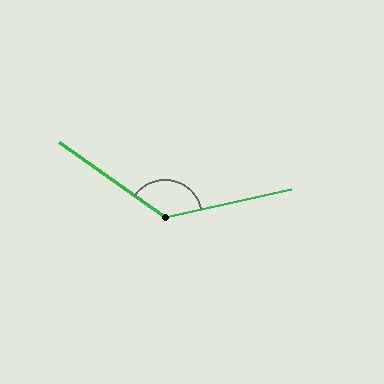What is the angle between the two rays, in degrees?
Approximately 132 degrees.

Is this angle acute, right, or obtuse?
It is obtuse.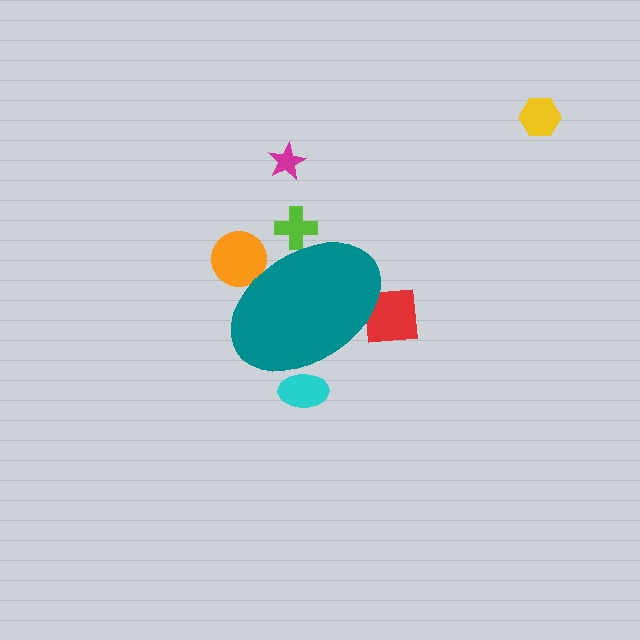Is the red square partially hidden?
Yes, the red square is partially hidden behind the teal ellipse.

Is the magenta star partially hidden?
No, the magenta star is fully visible.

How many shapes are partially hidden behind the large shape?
4 shapes are partially hidden.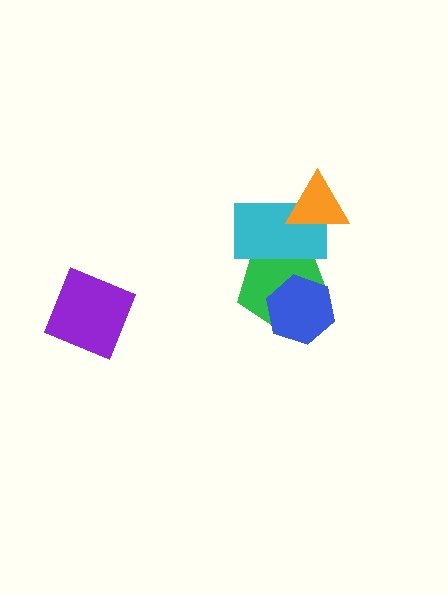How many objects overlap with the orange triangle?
1 object overlaps with the orange triangle.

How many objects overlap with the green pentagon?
2 objects overlap with the green pentagon.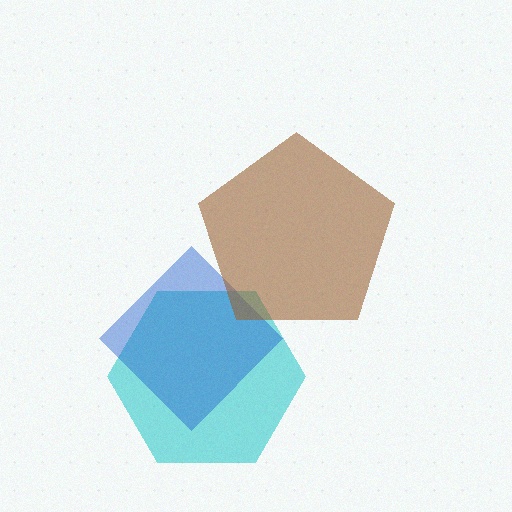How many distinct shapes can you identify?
There are 3 distinct shapes: a cyan hexagon, a blue diamond, a brown pentagon.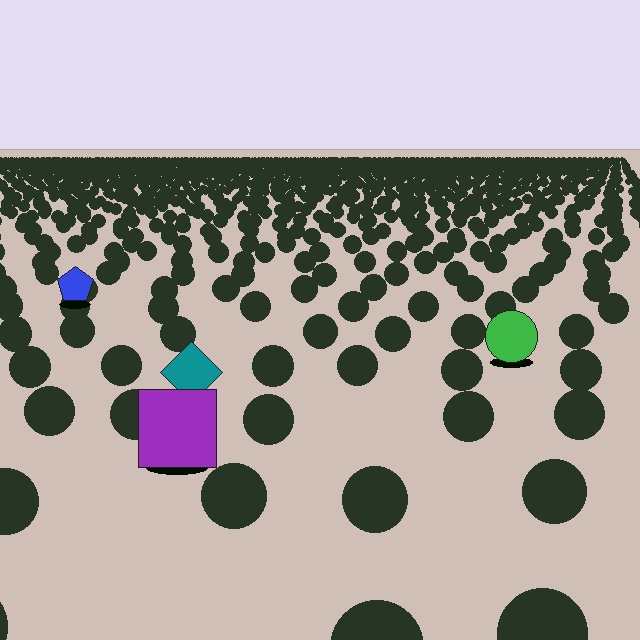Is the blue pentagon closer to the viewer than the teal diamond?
No. The teal diamond is closer — you can tell from the texture gradient: the ground texture is coarser near it.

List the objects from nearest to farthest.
From nearest to farthest: the purple square, the teal diamond, the green circle, the blue pentagon.